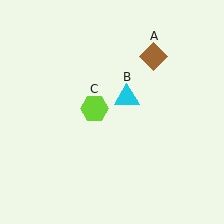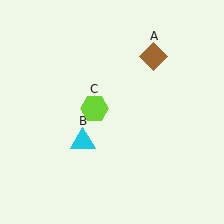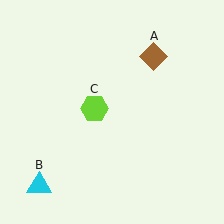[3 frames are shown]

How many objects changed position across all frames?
1 object changed position: cyan triangle (object B).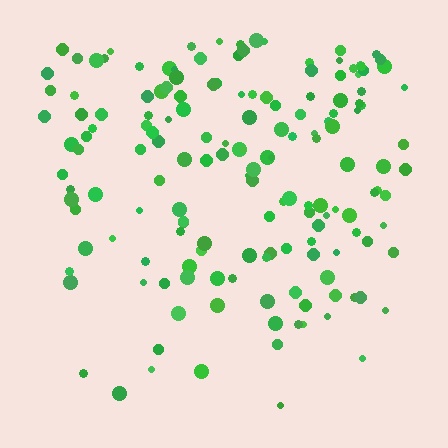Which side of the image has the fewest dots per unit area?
The bottom.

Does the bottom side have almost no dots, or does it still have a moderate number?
Still a moderate number, just noticeably fewer than the top.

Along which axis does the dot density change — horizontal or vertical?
Vertical.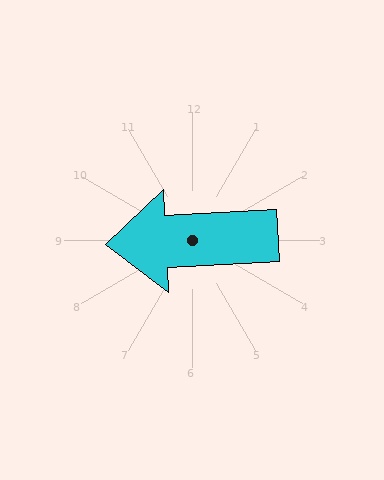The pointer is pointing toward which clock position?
Roughly 9 o'clock.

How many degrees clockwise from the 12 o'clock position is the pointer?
Approximately 267 degrees.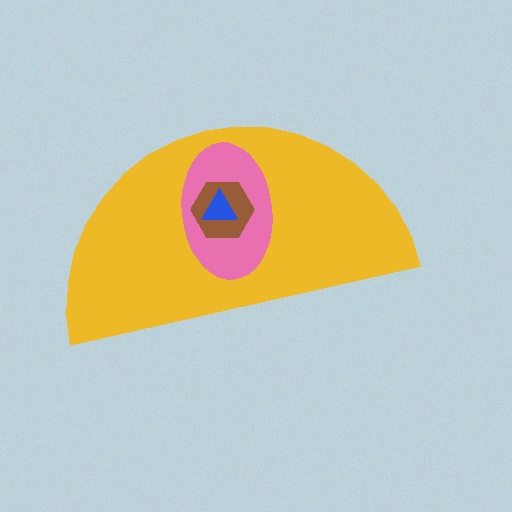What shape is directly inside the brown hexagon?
The blue triangle.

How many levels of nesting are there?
4.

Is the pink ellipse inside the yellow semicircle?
Yes.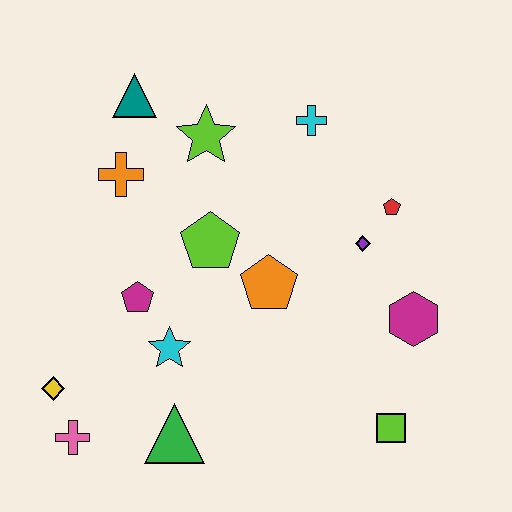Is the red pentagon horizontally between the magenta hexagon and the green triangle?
Yes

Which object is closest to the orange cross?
The teal triangle is closest to the orange cross.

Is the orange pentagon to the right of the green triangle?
Yes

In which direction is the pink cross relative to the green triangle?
The pink cross is to the left of the green triangle.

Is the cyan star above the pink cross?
Yes